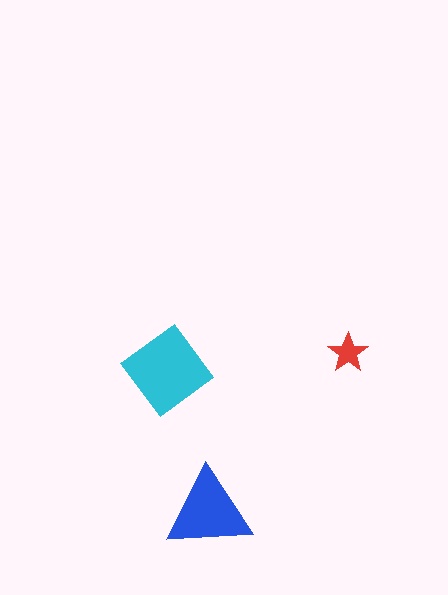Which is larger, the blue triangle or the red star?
The blue triangle.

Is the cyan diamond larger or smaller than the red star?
Larger.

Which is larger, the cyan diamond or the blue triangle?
The cyan diamond.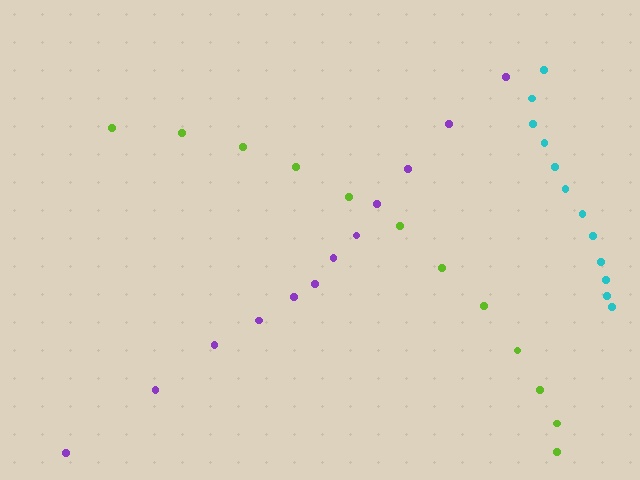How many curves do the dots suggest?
There are 3 distinct paths.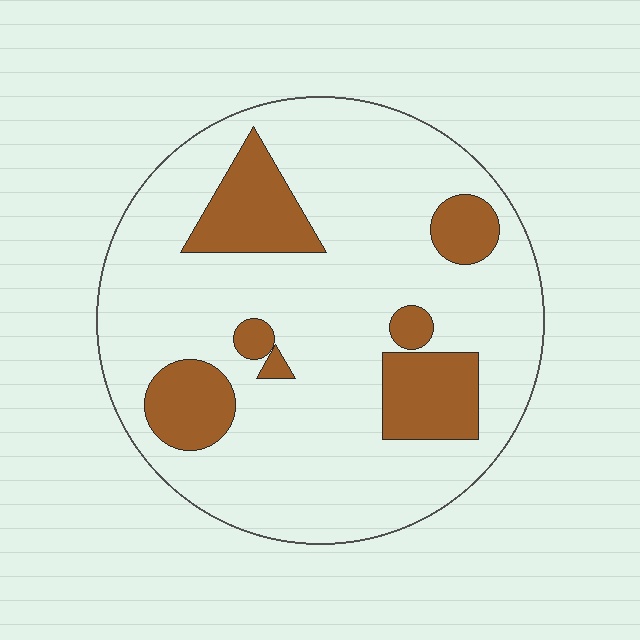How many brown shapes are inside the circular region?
7.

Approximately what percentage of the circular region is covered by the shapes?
Approximately 20%.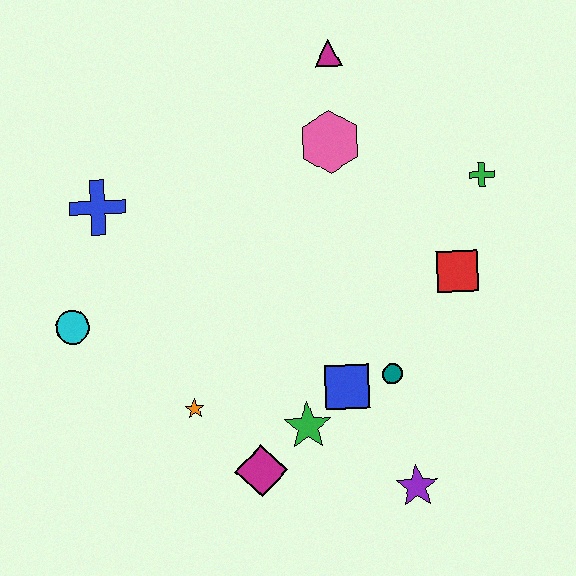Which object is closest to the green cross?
The red square is closest to the green cross.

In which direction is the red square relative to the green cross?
The red square is below the green cross.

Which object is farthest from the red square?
The cyan circle is farthest from the red square.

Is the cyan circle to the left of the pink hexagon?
Yes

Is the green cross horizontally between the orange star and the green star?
No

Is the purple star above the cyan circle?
No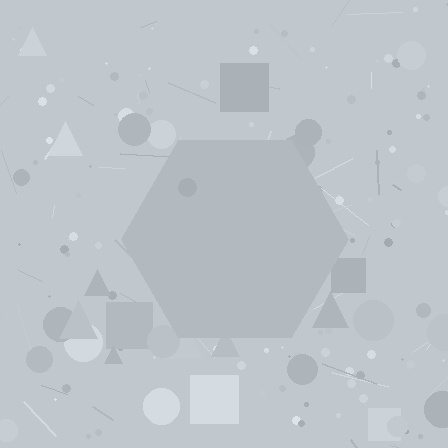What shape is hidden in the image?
A hexagon is hidden in the image.